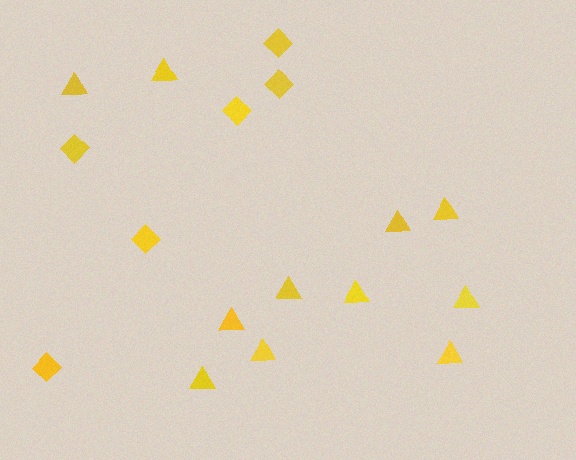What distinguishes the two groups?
There are 2 groups: one group of diamonds (6) and one group of triangles (11).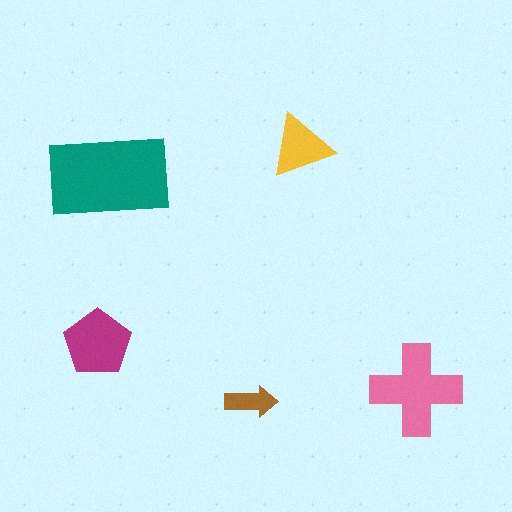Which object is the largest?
The teal rectangle.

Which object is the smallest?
The brown arrow.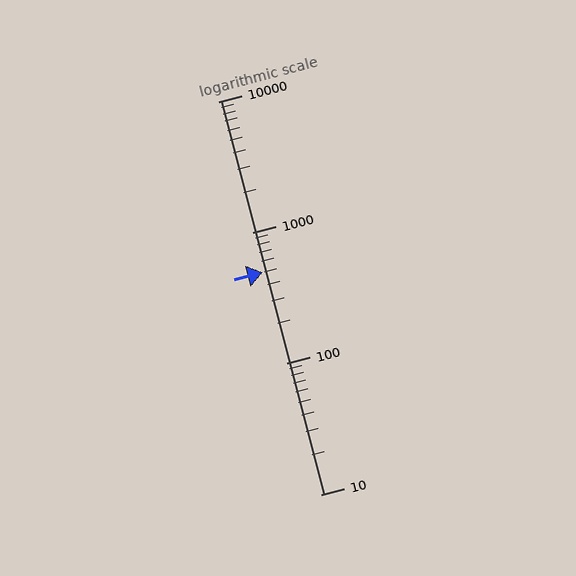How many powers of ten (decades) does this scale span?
The scale spans 3 decades, from 10 to 10000.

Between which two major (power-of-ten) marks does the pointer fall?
The pointer is between 100 and 1000.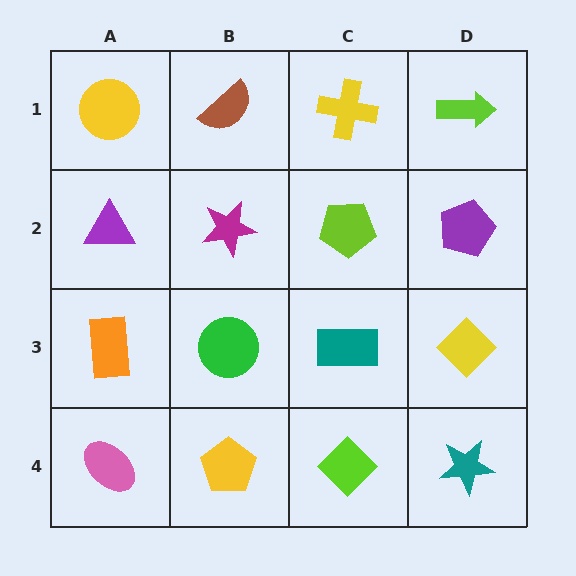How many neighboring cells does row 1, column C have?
3.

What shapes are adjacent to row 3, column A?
A purple triangle (row 2, column A), a pink ellipse (row 4, column A), a green circle (row 3, column B).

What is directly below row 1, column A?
A purple triangle.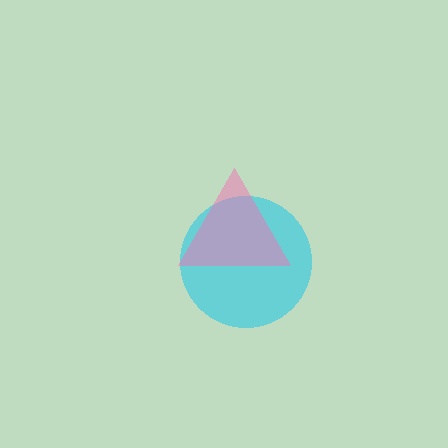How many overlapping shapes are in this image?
There are 2 overlapping shapes in the image.